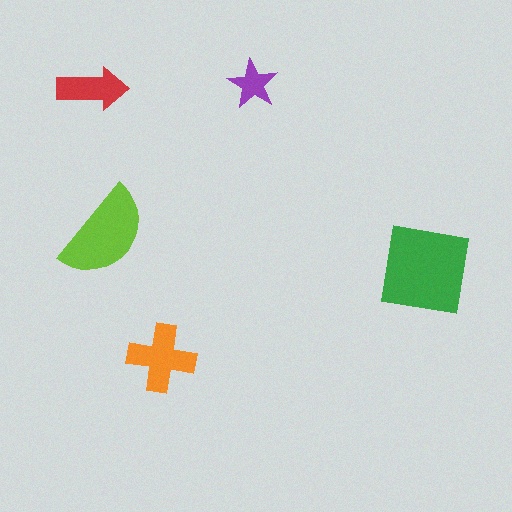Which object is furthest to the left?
The red arrow is leftmost.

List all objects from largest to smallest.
The green square, the lime semicircle, the orange cross, the red arrow, the purple star.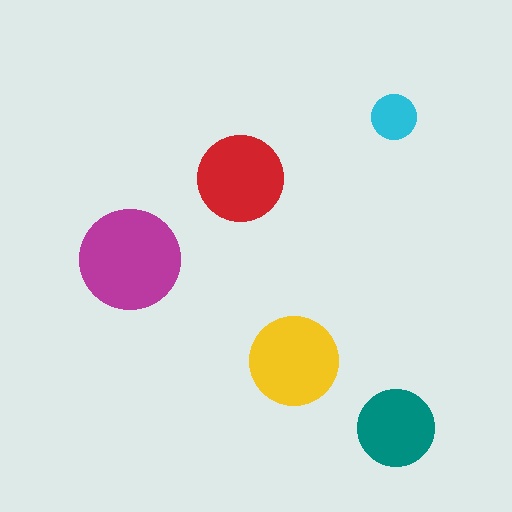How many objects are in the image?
There are 5 objects in the image.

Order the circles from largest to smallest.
the magenta one, the yellow one, the red one, the teal one, the cyan one.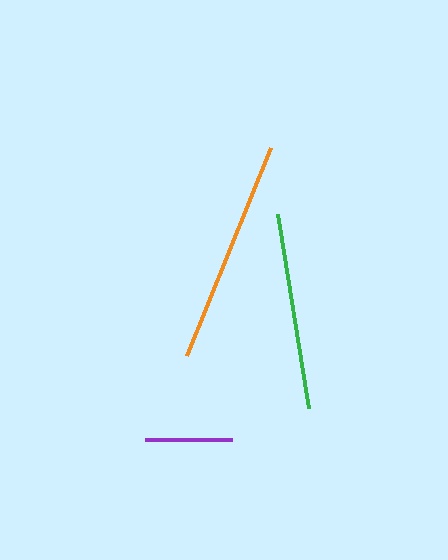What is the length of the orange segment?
The orange segment is approximately 224 pixels long.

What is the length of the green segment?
The green segment is approximately 197 pixels long.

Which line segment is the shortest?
The purple line is the shortest at approximately 87 pixels.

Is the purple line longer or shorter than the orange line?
The orange line is longer than the purple line.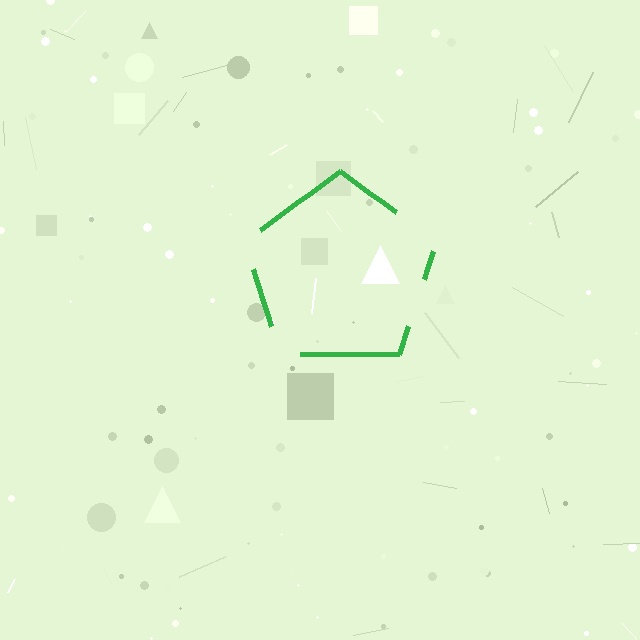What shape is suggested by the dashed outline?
The dashed outline suggests a pentagon.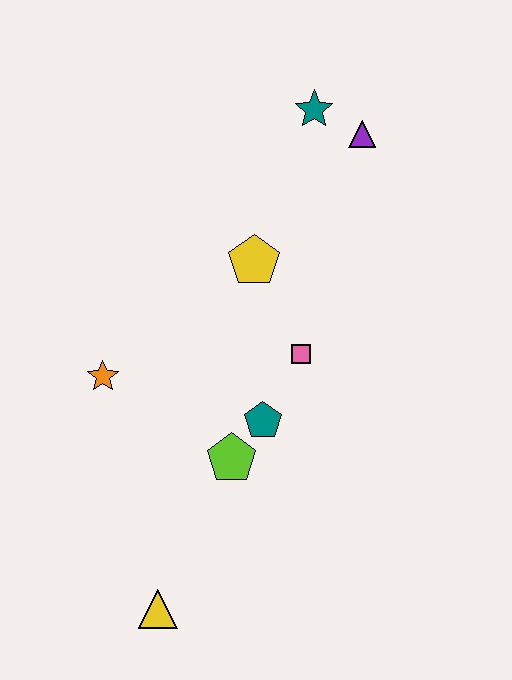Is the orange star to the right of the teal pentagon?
No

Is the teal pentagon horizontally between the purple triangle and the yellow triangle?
Yes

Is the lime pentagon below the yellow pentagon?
Yes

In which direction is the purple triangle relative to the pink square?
The purple triangle is above the pink square.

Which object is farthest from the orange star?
The purple triangle is farthest from the orange star.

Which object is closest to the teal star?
The purple triangle is closest to the teal star.